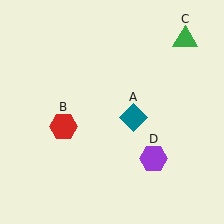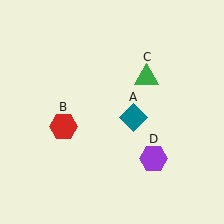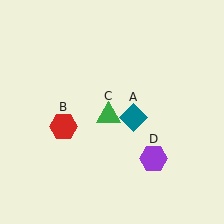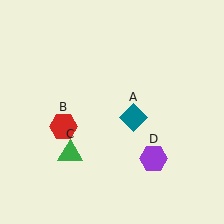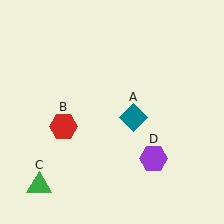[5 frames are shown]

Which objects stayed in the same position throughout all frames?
Teal diamond (object A) and red hexagon (object B) and purple hexagon (object D) remained stationary.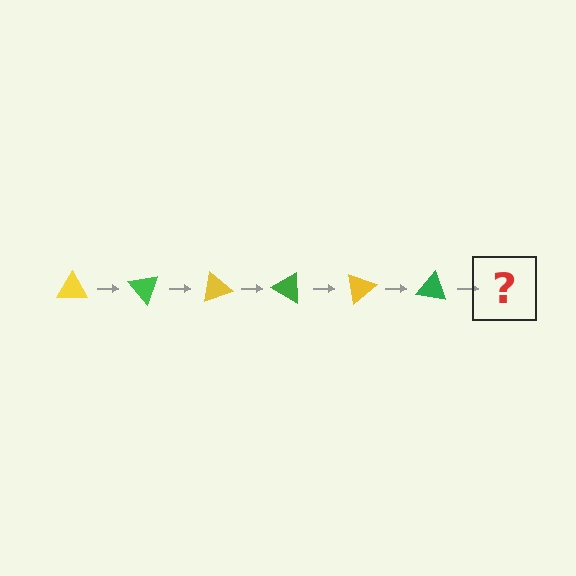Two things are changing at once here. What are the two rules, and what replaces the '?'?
The two rules are that it rotates 50 degrees each step and the color cycles through yellow and green. The '?' should be a yellow triangle, rotated 300 degrees from the start.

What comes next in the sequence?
The next element should be a yellow triangle, rotated 300 degrees from the start.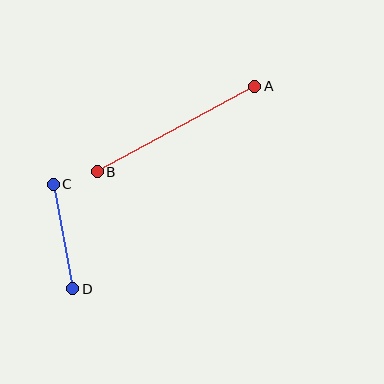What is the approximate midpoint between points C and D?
The midpoint is at approximately (63, 236) pixels.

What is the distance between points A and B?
The distance is approximately 179 pixels.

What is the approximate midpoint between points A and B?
The midpoint is at approximately (176, 129) pixels.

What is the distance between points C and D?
The distance is approximately 106 pixels.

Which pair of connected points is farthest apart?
Points A and B are farthest apart.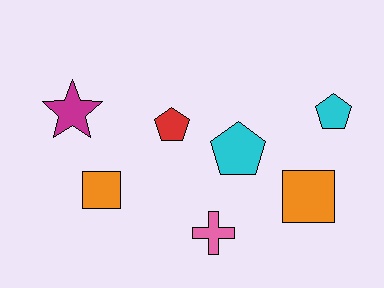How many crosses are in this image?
There is 1 cross.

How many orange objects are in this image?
There are 2 orange objects.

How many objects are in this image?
There are 7 objects.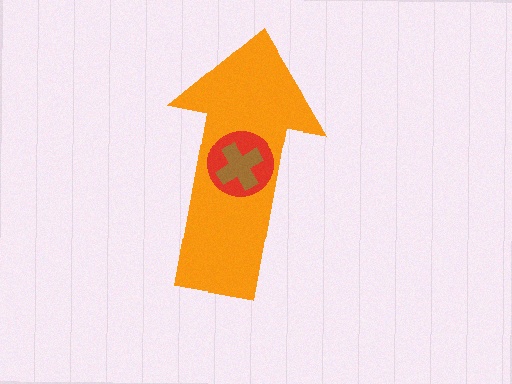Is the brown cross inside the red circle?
Yes.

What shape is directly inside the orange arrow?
The red circle.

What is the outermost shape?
The orange arrow.